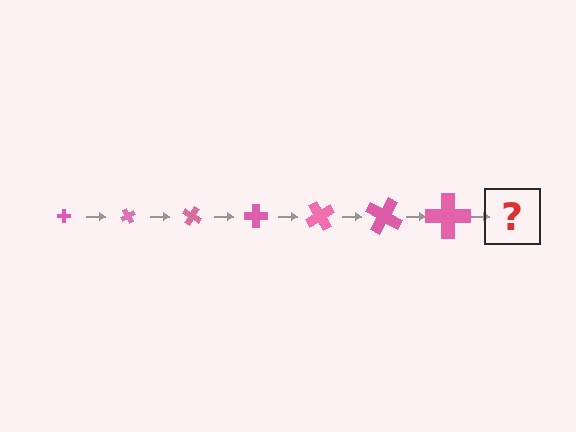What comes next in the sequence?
The next element should be a cross, larger than the previous one and rotated 420 degrees from the start.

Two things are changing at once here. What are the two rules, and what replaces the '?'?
The two rules are that the cross grows larger each step and it rotates 60 degrees each step. The '?' should be a cross, larger than the previous one and rotated 420 degrees from the start.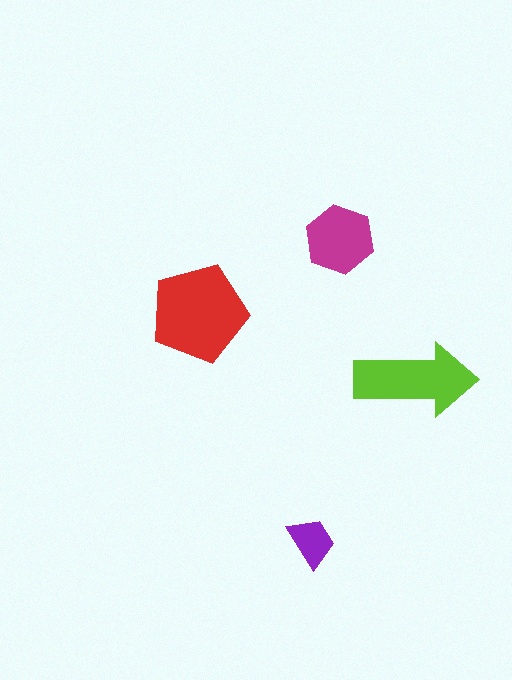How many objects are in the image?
There are 4 objects in the image.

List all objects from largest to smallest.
The red pentagon, the lime arrow, the magenta hexagon, the purple trapezoid.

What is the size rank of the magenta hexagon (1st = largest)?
3rd.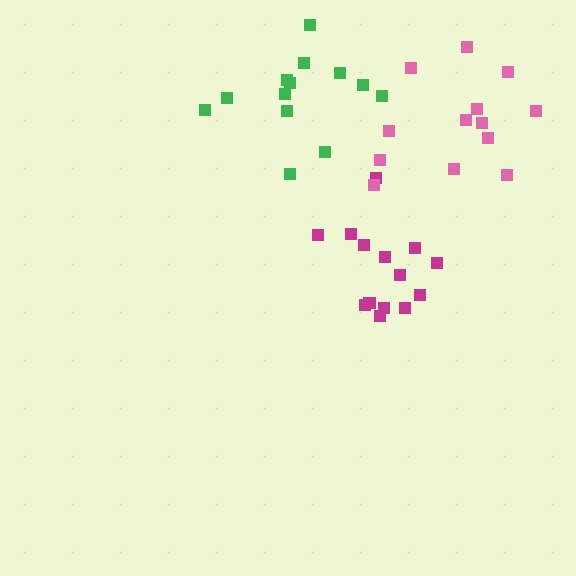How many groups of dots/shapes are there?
There are 3 groups.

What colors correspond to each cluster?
The clusters are colored: green, magenta, pink.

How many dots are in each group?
Group 1: 13 dots, Group 2: 14 dots, Group 3: 13 dots (40 total).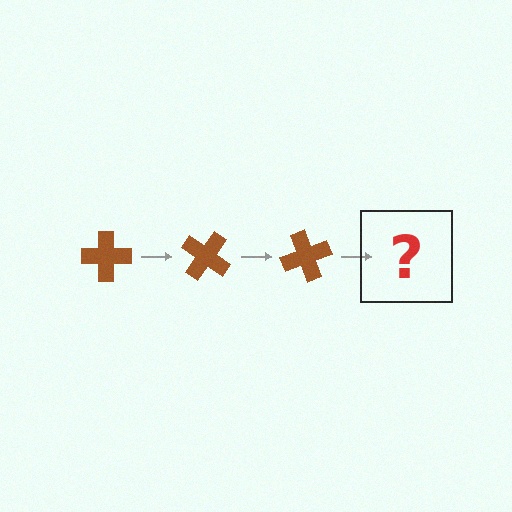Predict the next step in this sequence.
The next step is a brown cross rotated 105 degrees.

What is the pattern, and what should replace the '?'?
The pattern is that the cross rotates 35 degrees each step. The '?' should be a brown cross rotated 105 degrees.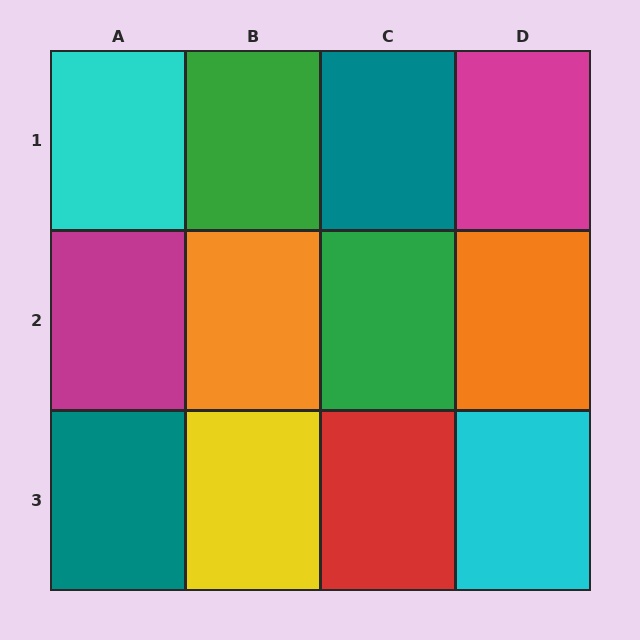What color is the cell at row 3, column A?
Teal.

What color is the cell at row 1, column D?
Magenta.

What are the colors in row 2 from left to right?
Magenta, orange, green, orange.